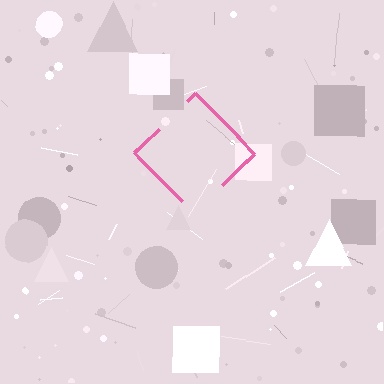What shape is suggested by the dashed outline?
The dashed outline suggests a diamond.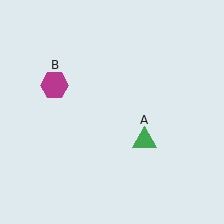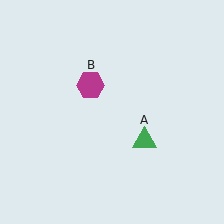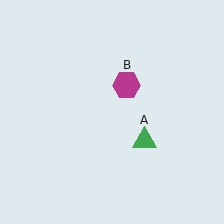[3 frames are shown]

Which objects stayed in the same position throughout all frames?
Green triangle (object A) remained stationary.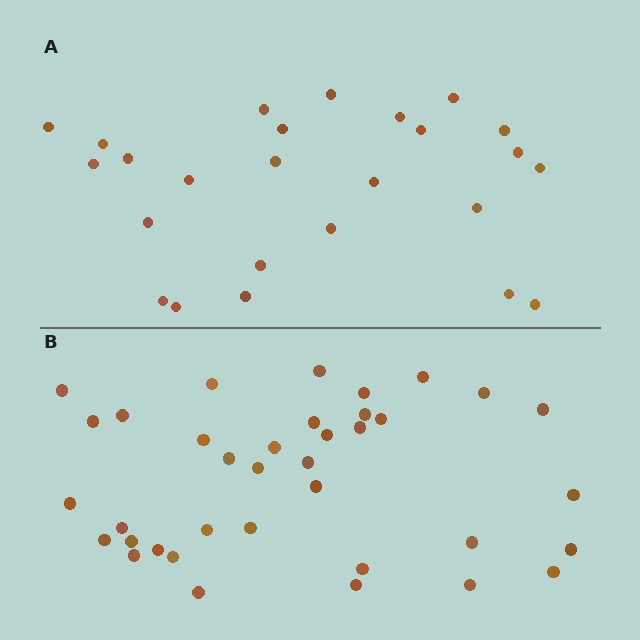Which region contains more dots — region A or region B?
Region B (the bottom region) has more dots.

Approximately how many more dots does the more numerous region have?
Region B has roughly 12 or so more dots than region A.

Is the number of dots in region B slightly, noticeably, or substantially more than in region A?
Region B has substantially more. The ratio is roughly 1.5 to 1.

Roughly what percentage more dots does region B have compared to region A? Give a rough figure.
About 50% more.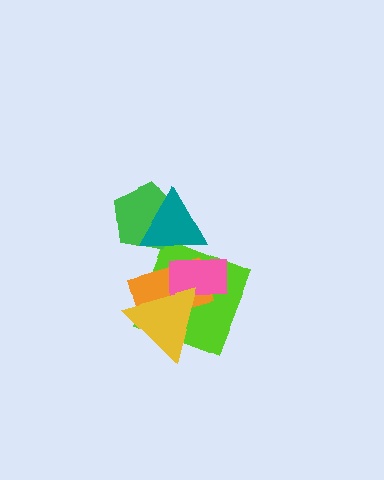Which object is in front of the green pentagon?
The teal triangle is in front of the green pentagon.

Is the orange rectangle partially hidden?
Yes, it is partially covered by another shape.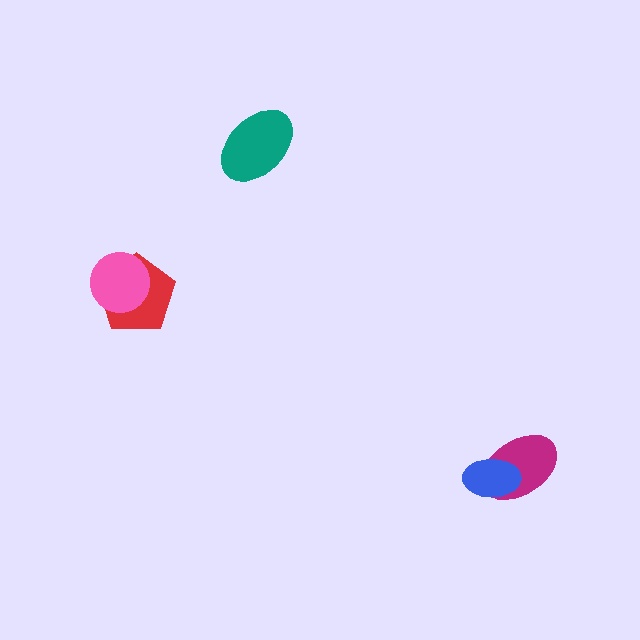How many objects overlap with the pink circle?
1 object overlaps with the pink circle.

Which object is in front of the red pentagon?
The pink circle is in front of the red pentagon.